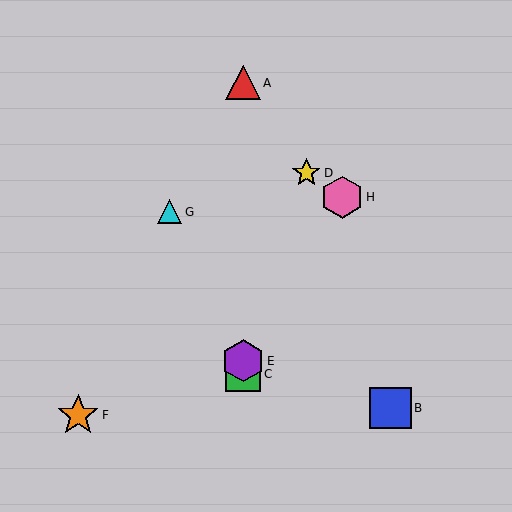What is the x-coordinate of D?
Object D is at x≈306.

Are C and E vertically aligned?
Yes, both are at x≈243.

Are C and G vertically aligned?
No, C is at x≈243 and G is at x≈169.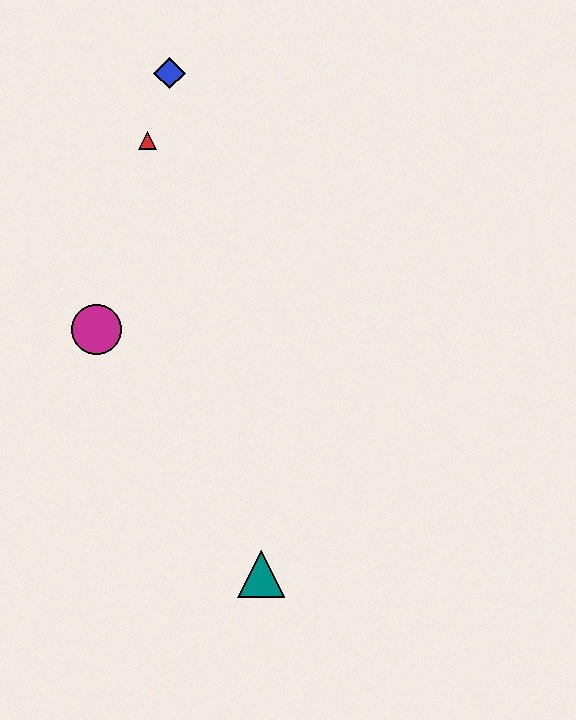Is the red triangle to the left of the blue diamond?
Yes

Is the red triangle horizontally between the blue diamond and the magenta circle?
Yes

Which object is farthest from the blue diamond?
The teal triangle is farthest from the blue diamond.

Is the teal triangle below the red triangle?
Yes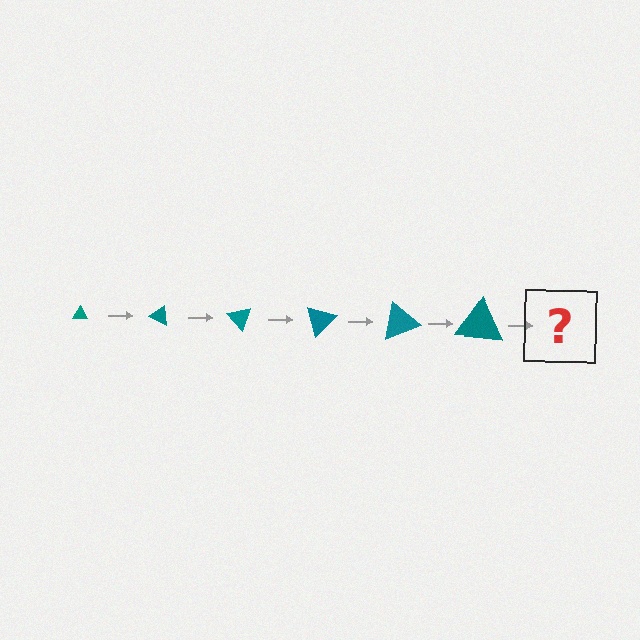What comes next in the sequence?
The next element should be a triangle, larger than the previous one and rotated 150 degrees from the start.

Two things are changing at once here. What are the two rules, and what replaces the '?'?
The two rules are that the triangle grows larger each step and it rotates 25 degrees each step. The '?' should be a triangle, larger than the previous one and rotated 150 degrees from the start.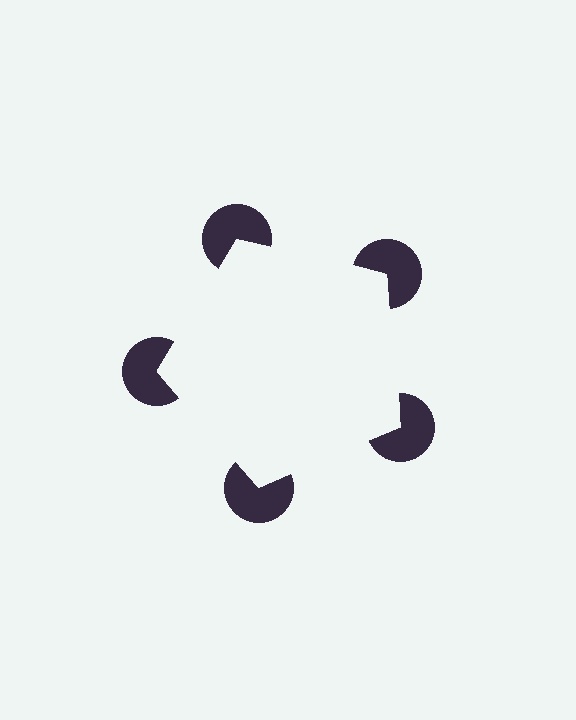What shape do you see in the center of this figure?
An illusory pentagon — its edges are inferred from the aligned wedge cuts in the pac-man discs, not physically drawn.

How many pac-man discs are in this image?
There are 5 — one at each vertex of the illusory pentagon.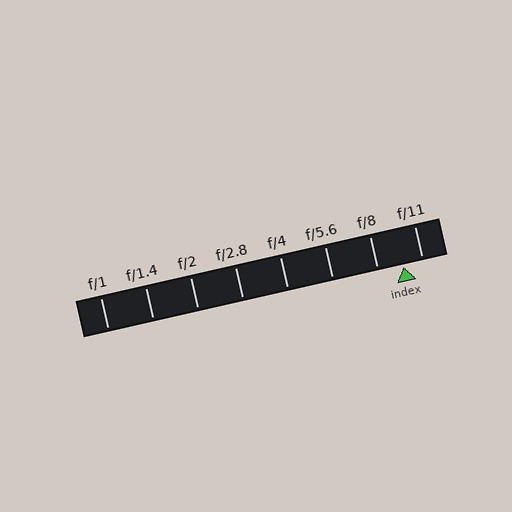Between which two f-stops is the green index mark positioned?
The index mark is between f/8 and f/11.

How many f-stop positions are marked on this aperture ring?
There are 8 f-stop positions marked.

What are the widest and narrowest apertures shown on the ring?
The widest aperture shown is f/1 and the narrowest is f/11.